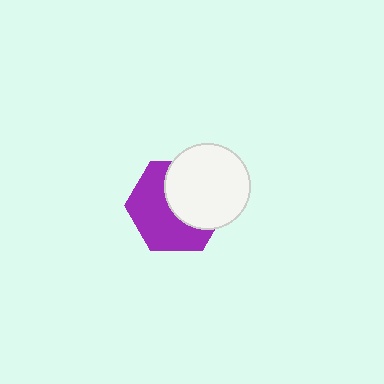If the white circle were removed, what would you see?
You would see the complete purple hexagon.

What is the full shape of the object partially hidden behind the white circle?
The partially hidden object is a purple hexagon.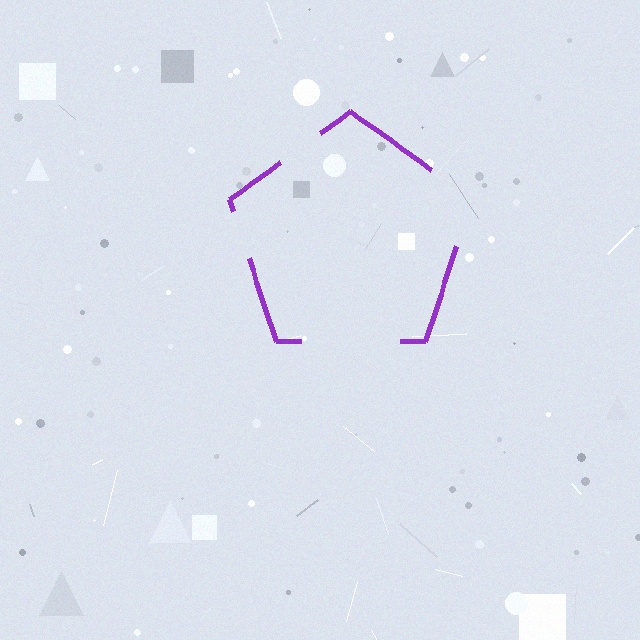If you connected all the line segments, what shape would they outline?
They would outline a pentagon.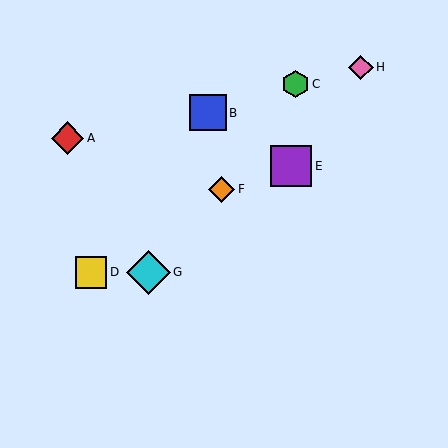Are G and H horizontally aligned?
No, G is at y≈272 and H is at y≈67.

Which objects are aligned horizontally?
Objects D, G are aligned horizontally.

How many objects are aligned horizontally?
2 objects (D, G) are aligned horizontally.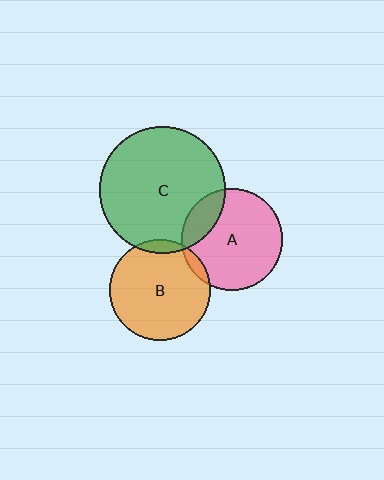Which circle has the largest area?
Circle C (green).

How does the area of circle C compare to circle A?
Approximately 1.6 times.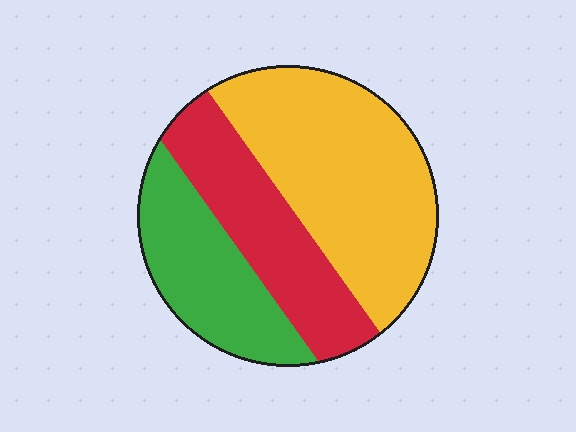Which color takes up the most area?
Yellow, at roughly 45%.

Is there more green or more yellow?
Yellow.